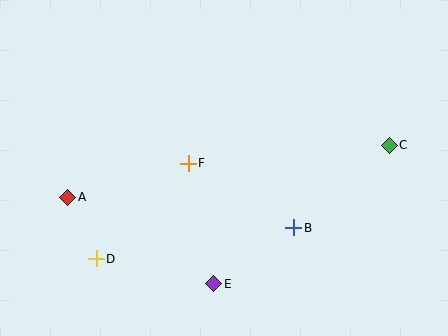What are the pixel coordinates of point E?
Point E is at (214, 284).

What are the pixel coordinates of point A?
Point A is at (68, 197).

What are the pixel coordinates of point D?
Point D is at (96, 259).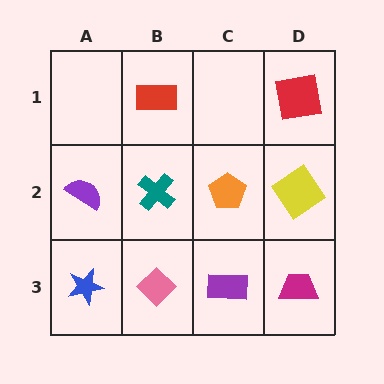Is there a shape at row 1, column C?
No, that cell is empty.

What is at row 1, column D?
A red square.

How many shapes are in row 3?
4 shapes.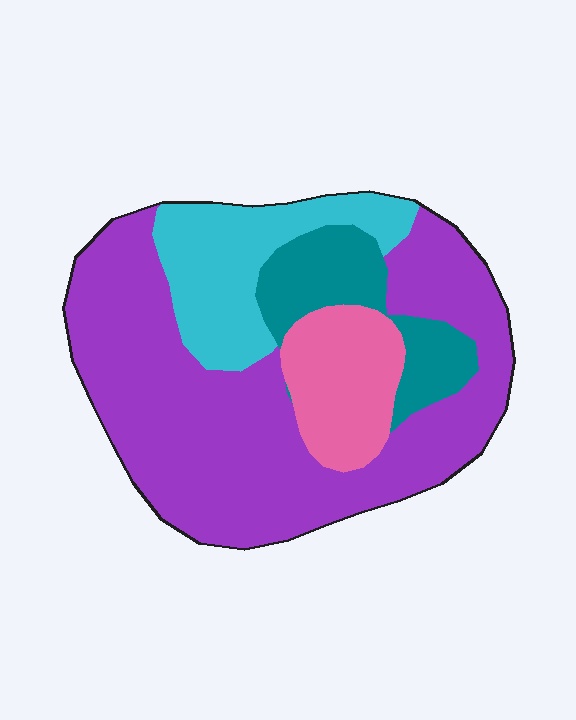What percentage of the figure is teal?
Teal covers roughly 15% of the figure.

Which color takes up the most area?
Purple, at roughly 55%.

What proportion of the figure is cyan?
Cyan takes up between a sixth and a third of the figure.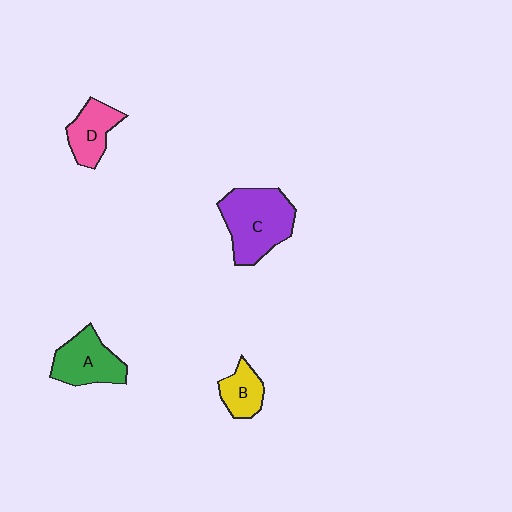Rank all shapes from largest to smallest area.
From largest to smallest: C (purple), A (green), D (pink), B (yellow).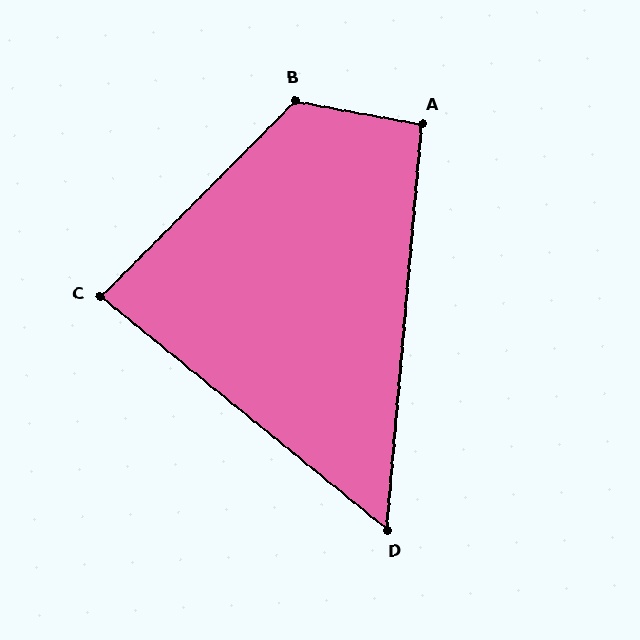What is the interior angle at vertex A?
Approximately 96 degrees (obtuse).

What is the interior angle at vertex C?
Approximately 84 degrees (acute).